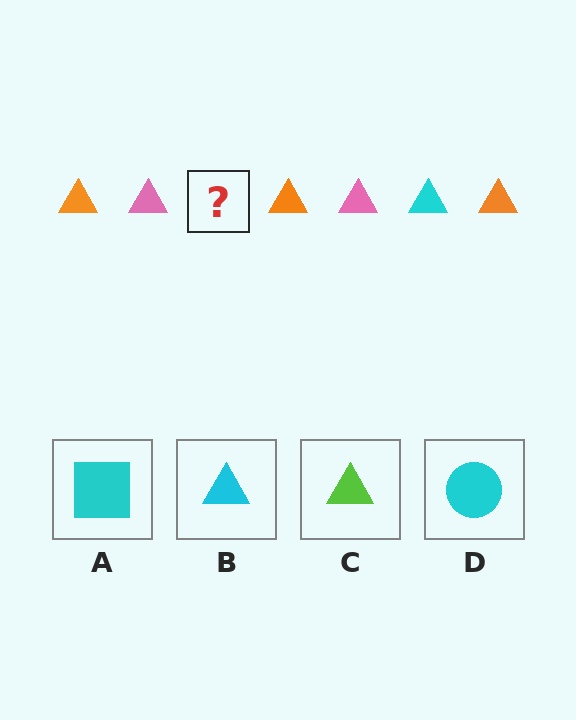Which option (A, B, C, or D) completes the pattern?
B.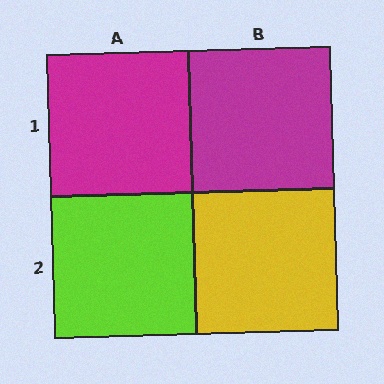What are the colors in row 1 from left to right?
Magenta, magenta.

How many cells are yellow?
1 cell is yellow.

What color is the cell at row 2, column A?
Lime.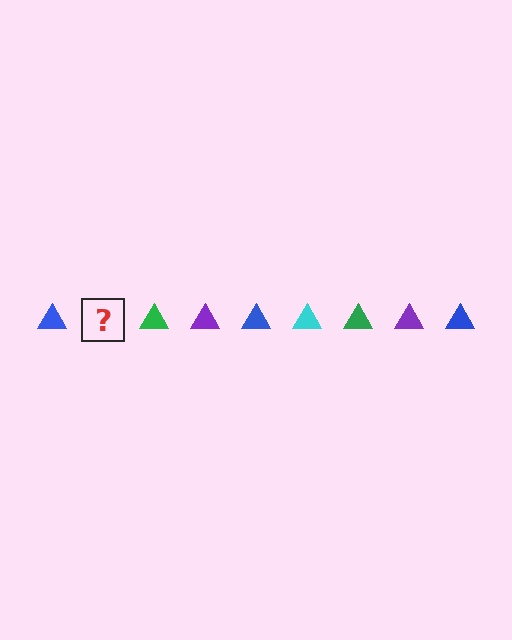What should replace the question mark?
The question mark should be replaced with a cyan triangle.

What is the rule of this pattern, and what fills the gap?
The rule is that the pattern cycles through blue, cyan, green, purple triangles. The gap should be filled with a cyan triangle.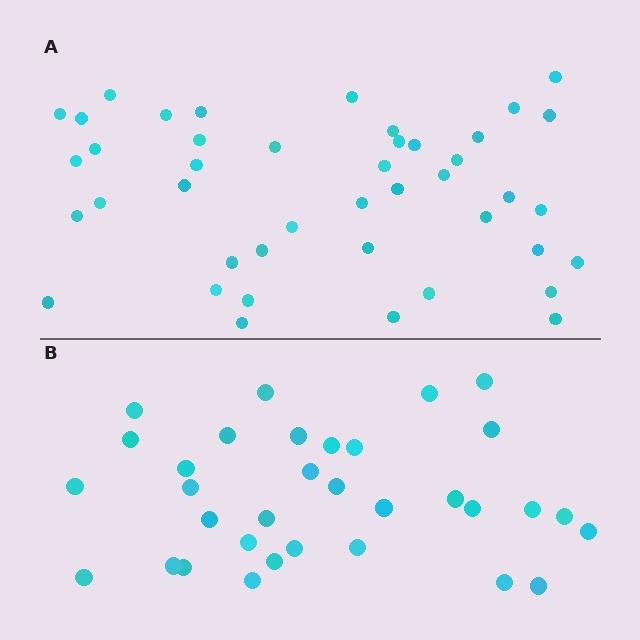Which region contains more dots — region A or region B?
Region A (the top region) has more dots.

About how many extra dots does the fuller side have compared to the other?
Region A has roughly 10 or so more dots than region B.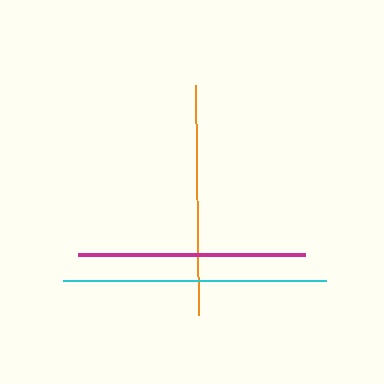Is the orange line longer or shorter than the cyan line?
The cyan line is longer than the orange line.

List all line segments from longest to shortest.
From longest to shortest: cyan, orange, magenta.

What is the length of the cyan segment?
The cyan segment is approximately 263 pixels long.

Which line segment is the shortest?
The magenta line is the shortest at approximately 227 pixels.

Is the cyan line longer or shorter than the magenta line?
The cyan line is longer than the magenta line.